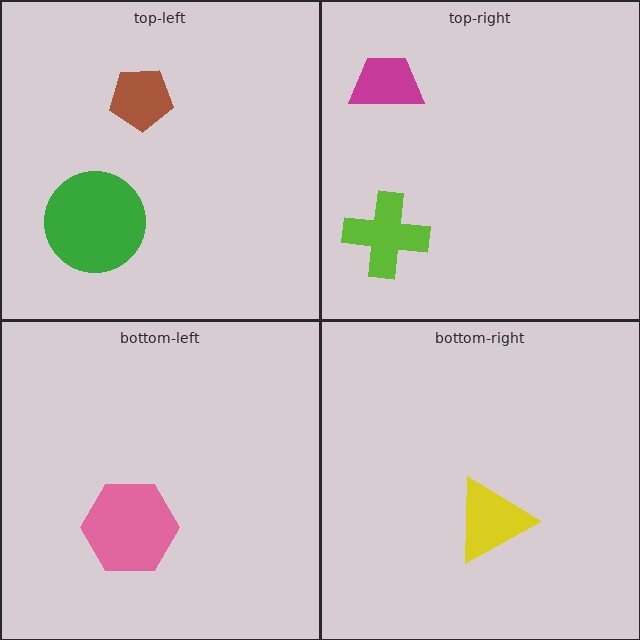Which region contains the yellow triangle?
The bottom-right region.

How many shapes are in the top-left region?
2.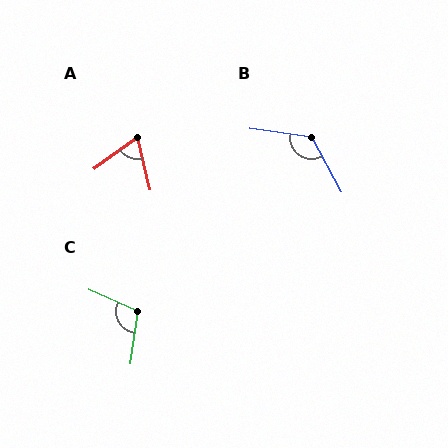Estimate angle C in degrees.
Approximately 106 degrees.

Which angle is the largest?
B, at approximately 126 degrees.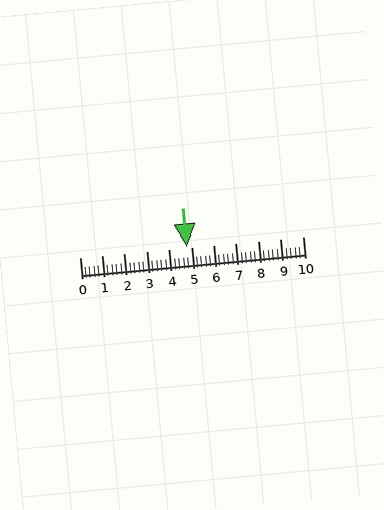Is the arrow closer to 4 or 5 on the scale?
The arrow is closer to 5.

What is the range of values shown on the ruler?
The ruler shows values from 0 to 10.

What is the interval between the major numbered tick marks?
The major tick marks are spaced 1 units apart.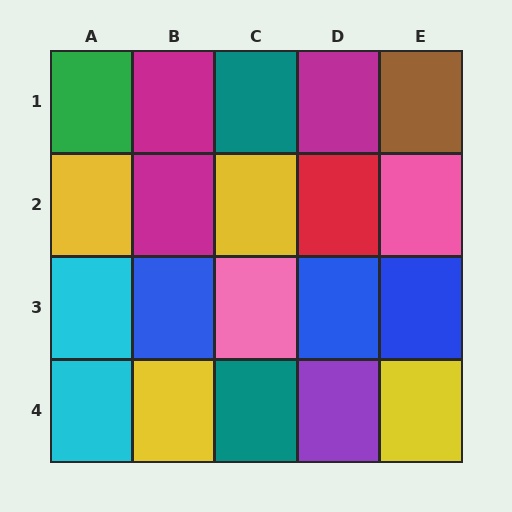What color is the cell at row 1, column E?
Brown.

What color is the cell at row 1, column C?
Teal.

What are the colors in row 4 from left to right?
Cyan, yellow, teal, purple, yellow.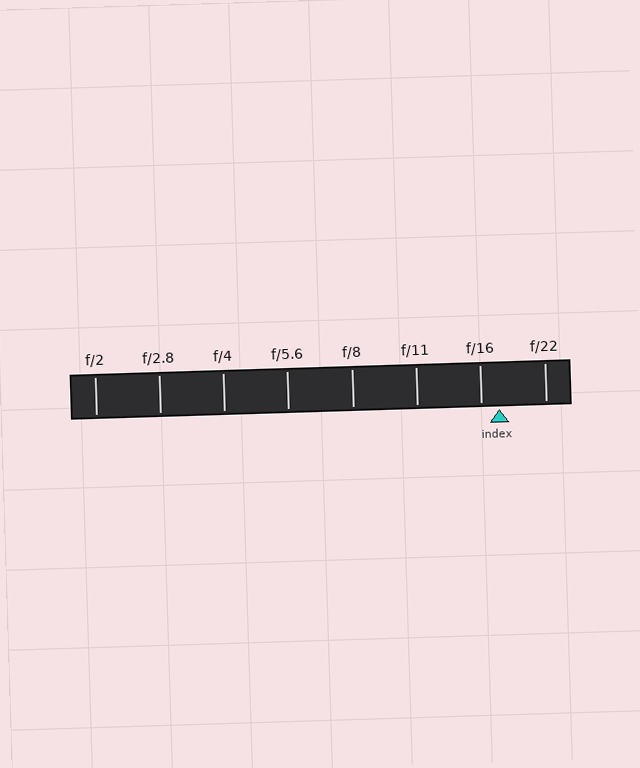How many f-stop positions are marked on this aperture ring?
There are 8 f-stop positions marked.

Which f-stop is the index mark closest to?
The index mark is closest to f/16.